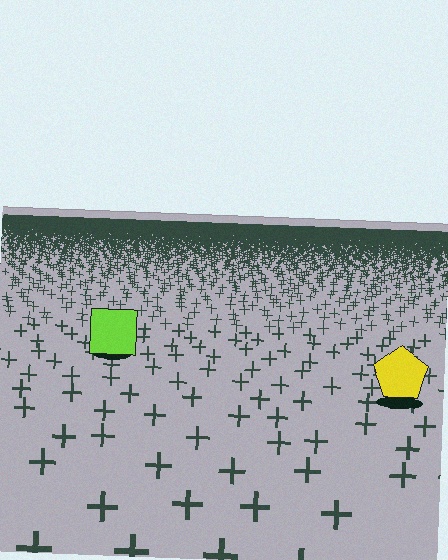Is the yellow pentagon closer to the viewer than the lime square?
Yes. The yellow pentagon is closer — you can tell from the texture gradient: the ground texture is coarser near it.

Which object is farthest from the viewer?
The lime square is farthest from the viewer. It appears smaller and the ground texture around it is denser.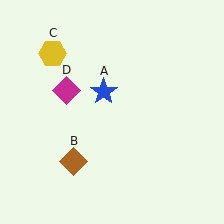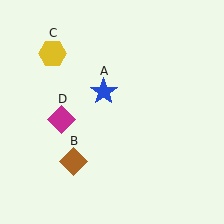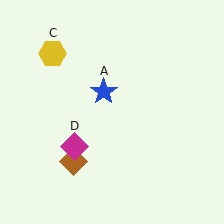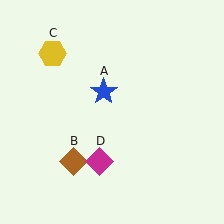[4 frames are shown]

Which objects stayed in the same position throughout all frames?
Blue star (object A) and brown diamond (object B) and yellow hexagon (object C) remained stationary.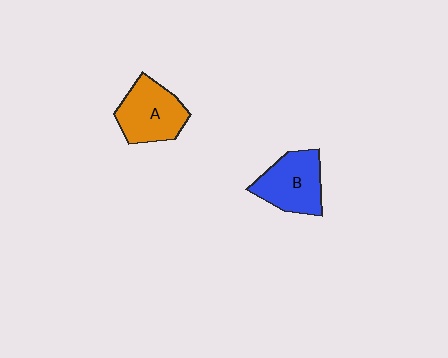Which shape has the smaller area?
Shape B (blue).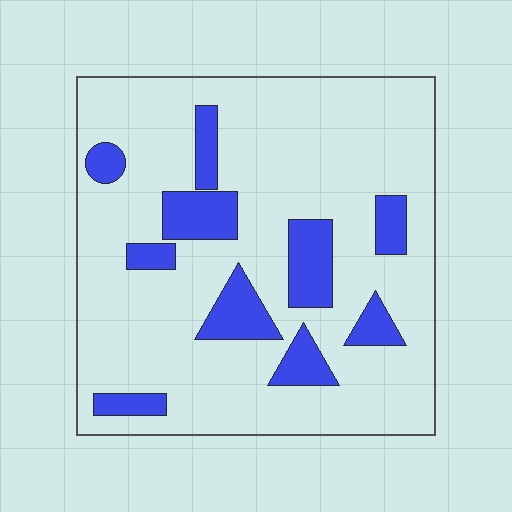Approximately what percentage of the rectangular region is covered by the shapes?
Approximately 20%.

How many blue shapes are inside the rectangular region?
10.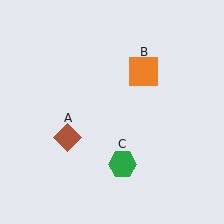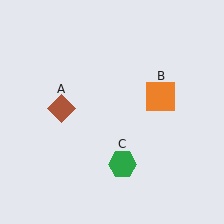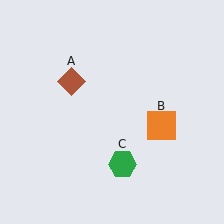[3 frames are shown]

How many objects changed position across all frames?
2 objects changed position: brown diamond (object A), orange square (object B).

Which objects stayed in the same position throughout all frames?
Green hexagon (object C) remained stationary.